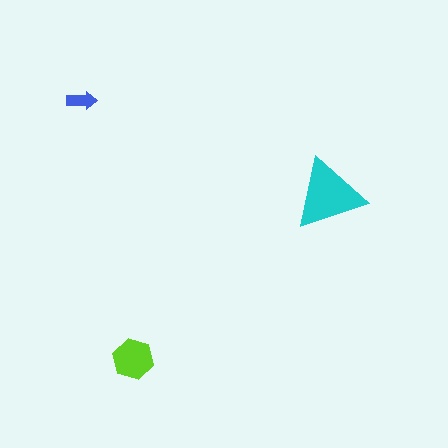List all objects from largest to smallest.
The cyan triangle, the lime hexagon, the blue arrow.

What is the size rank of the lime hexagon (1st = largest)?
2nd.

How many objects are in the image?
There are 3 objects in the image.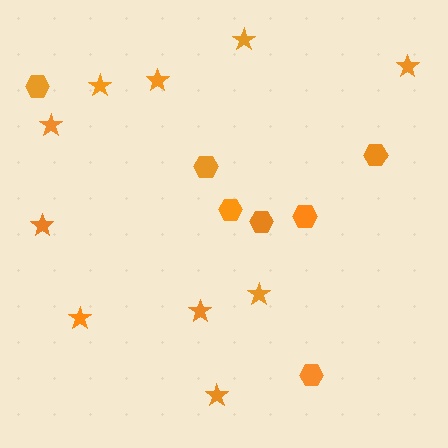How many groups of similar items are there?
There are 2 groups: one group of hexagons (7) and one group of stars (10).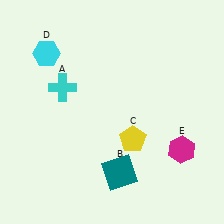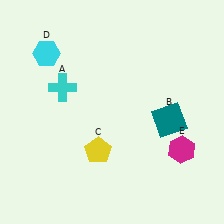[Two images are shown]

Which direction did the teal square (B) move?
The teal square (B) moved up.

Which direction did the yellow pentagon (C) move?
The yellow pentagon (C) moved left.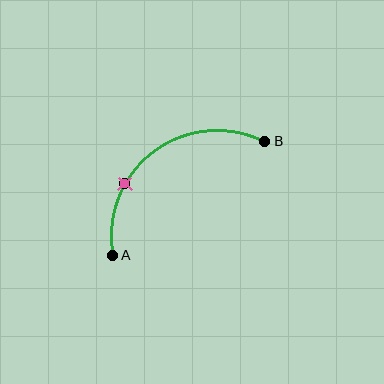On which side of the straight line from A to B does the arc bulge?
The arc bulges above and to the left of the straight line connecting A and B.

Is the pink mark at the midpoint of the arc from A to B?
No. The pink mark lies on the arc but is closer to endpoint A. The arc midpoint would be at the point on the curve equidistant along the arc from both A and B.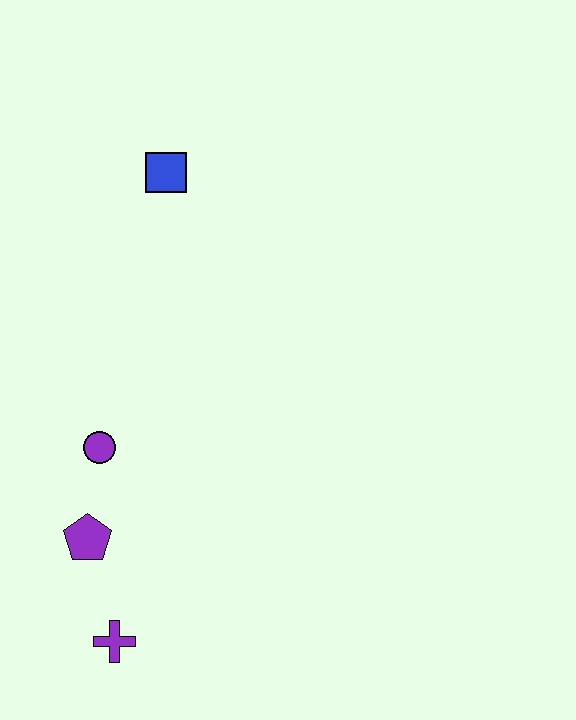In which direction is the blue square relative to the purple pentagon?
The blue square is above the purple pentagon.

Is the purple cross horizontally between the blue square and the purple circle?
Yes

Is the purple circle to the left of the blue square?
Yes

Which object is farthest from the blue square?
The purple cross is farthest from the blue square.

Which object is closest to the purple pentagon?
The purple circle is closest to the purple pentagon.